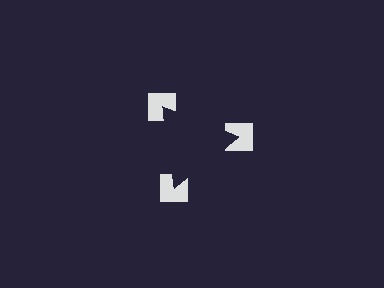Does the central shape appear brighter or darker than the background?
It typically appears slightly darker than the background, even though no actual brightness change is drawn.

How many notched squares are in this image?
There are 3 — one at each vertex of the illusory triangle.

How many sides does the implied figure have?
3 sides.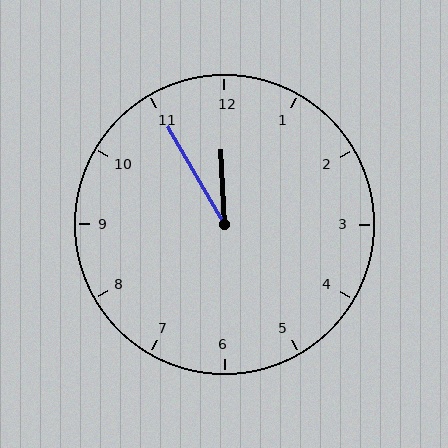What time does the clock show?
11:55.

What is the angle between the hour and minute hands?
Approximately 28 degrees.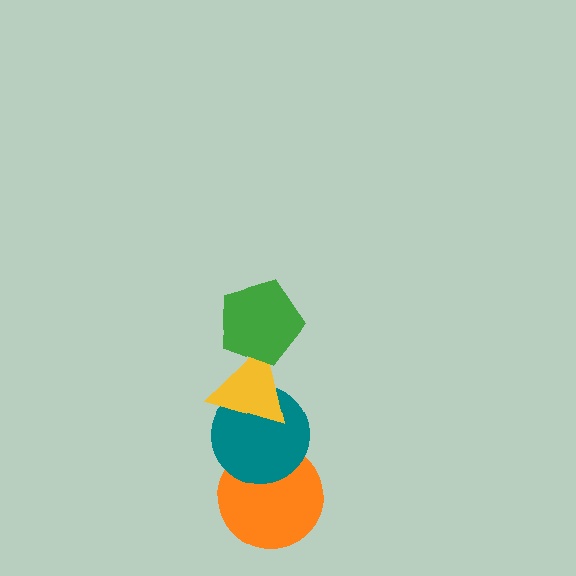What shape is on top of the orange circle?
The teal circle is on top of the orange circle.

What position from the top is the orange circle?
The orange circle is 4th from the top.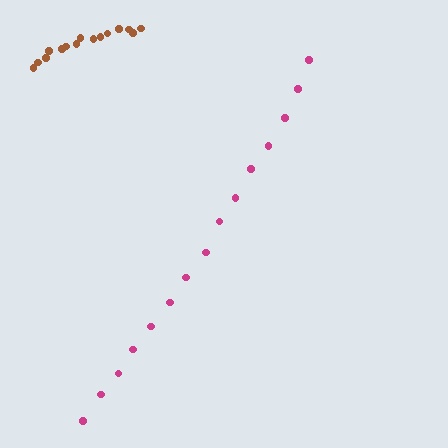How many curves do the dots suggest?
There are 2 distinct paths.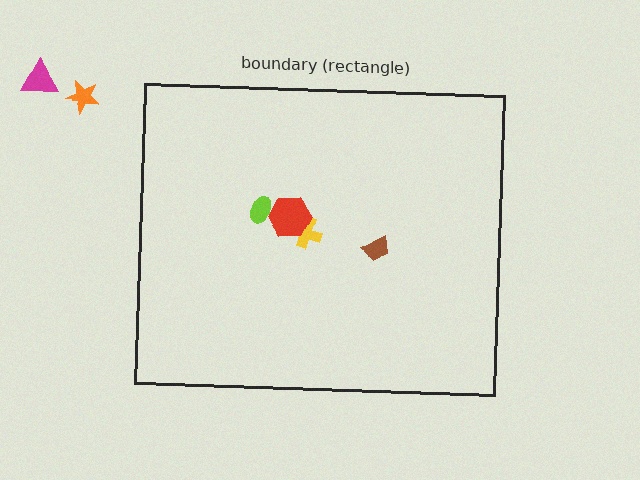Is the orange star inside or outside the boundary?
Outside.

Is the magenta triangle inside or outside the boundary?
Outside.